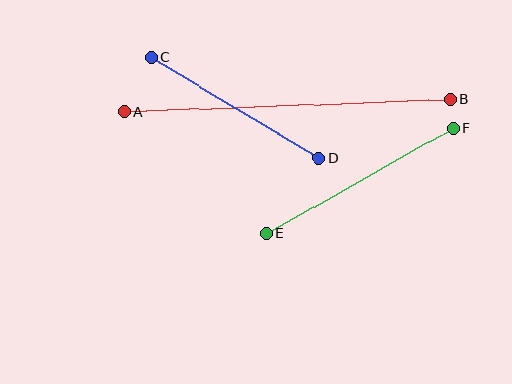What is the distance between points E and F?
The distance is approximately 215 pixels.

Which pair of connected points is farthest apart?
Points A and B are farthest apart.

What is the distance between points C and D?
The distance is approximately 196 pixels.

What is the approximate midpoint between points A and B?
The midpoint is at approximately (287, 105) pixels.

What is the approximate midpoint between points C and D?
The midpoint is at approximately (235, 107) pixels.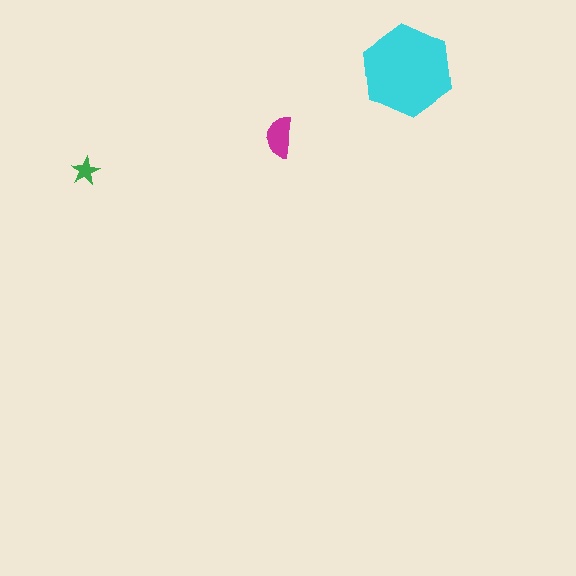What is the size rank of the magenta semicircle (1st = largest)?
2nd.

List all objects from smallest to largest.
The green star, the magenta semicircle, the cyan hexagon.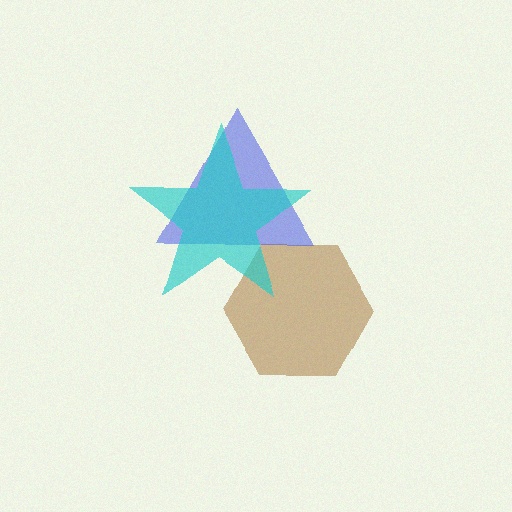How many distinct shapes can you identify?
There are 3 distinct shapes: a brown hexagon, a blue triangle, a cyan star.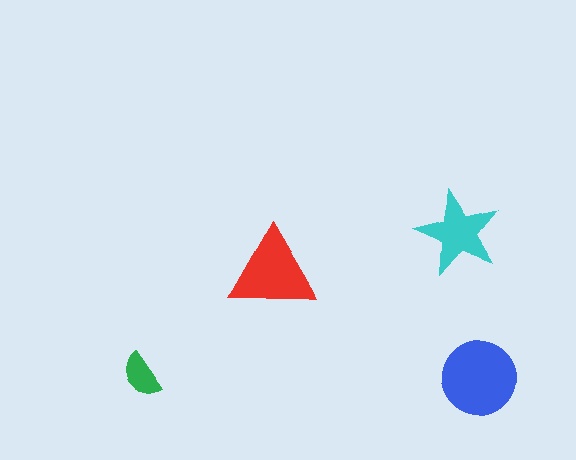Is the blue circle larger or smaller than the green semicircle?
Larger.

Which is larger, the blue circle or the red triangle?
The blue circle.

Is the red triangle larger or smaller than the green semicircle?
Larger.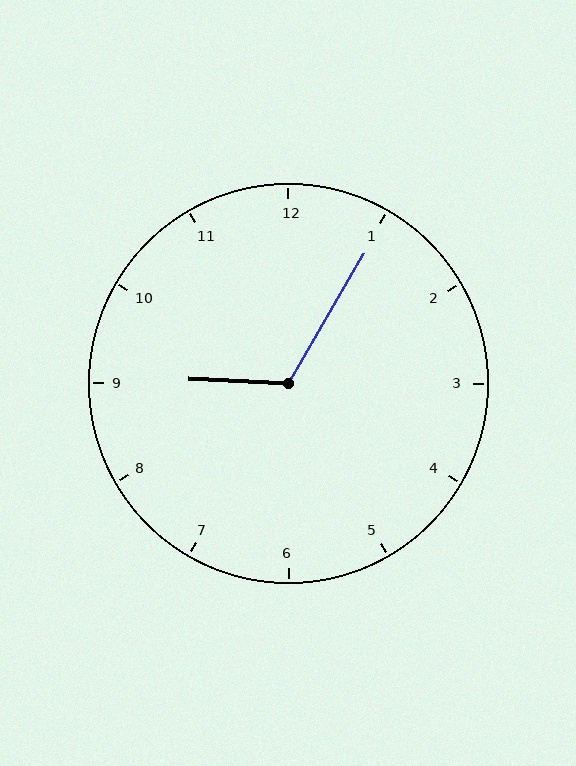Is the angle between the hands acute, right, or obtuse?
It is obtuse.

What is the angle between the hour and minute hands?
Approximately 118 degrees.